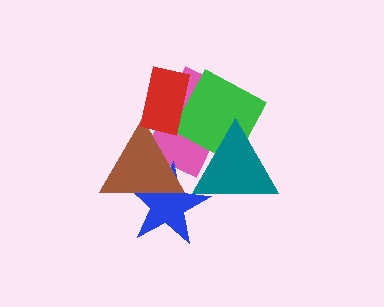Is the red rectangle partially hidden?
No, no other shape covers it.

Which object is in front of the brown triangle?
The red rectangle is in front of the brown triangle.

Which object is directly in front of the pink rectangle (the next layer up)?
The brown triangle is directly in front of the pink rectangle.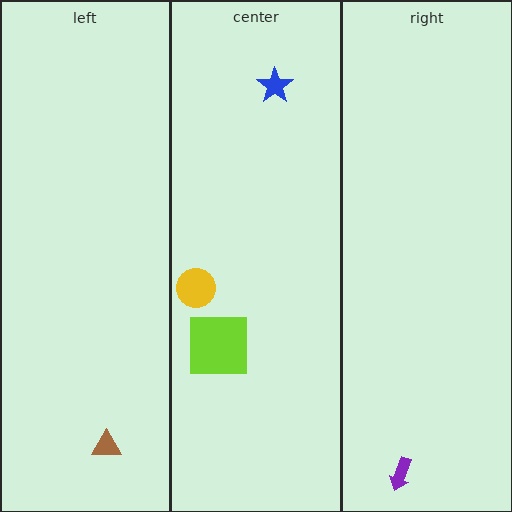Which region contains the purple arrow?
The right region.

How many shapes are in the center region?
3.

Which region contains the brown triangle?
The left region.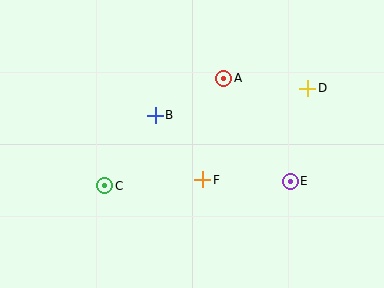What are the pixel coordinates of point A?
Point A is at (224, 78).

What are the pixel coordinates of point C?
Point C is at (105, 186).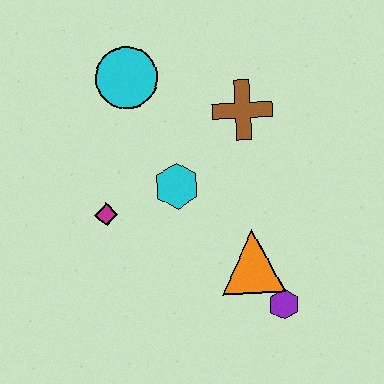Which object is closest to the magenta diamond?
The cyan hexagon is closest to the magenta diamond.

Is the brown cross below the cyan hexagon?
No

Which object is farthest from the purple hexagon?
The cyan circle is farthest from the purple hexagon.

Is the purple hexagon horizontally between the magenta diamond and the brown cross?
No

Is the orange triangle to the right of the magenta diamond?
Yes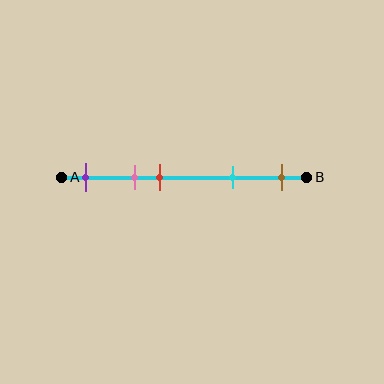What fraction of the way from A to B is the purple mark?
The purple mark is approximately 10% (0.1) of the way from A to B.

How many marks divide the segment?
There are 5 marks dividing the segment.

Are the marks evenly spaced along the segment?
No, the marks are not evenly spaced.